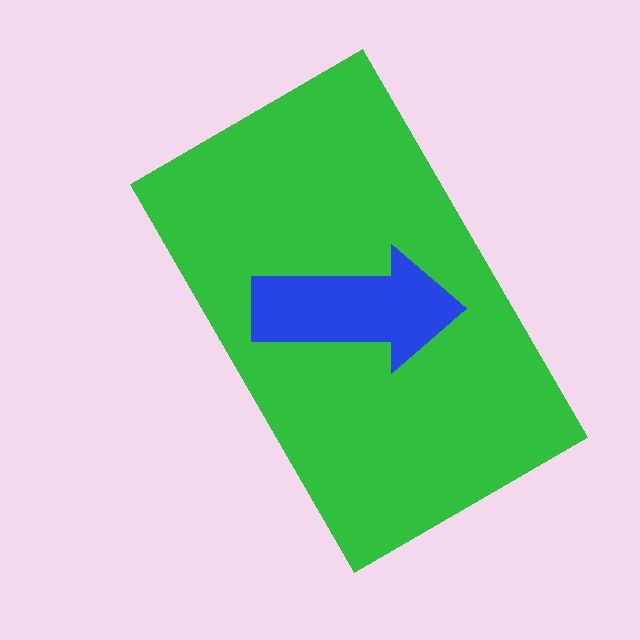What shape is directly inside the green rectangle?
The blue arrow.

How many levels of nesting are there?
2.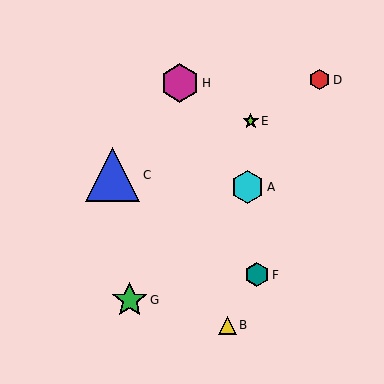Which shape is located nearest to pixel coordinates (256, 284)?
The teal hexagon (labeled F) at (257, 275) is nearest to that location.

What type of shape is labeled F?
Shape F is a teal hexagon.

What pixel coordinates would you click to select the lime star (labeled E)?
Click at (251, 121) to select the lime star E.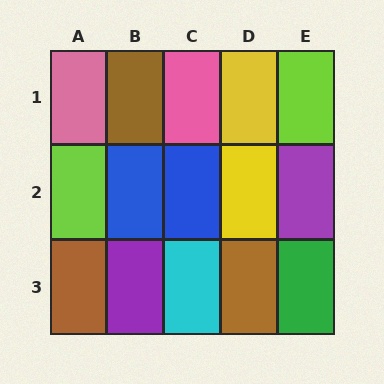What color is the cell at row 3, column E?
Green.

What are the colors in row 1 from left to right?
Pink, brown, pink, yellow, lime.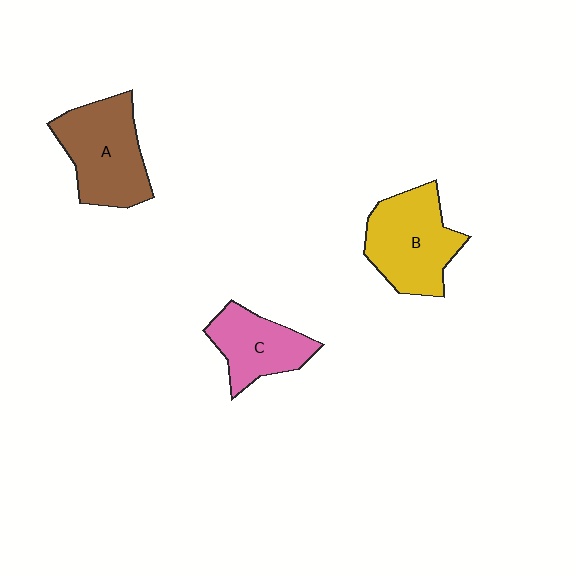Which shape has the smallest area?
Shape C (pink).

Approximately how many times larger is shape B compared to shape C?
Approximately 1.4 times.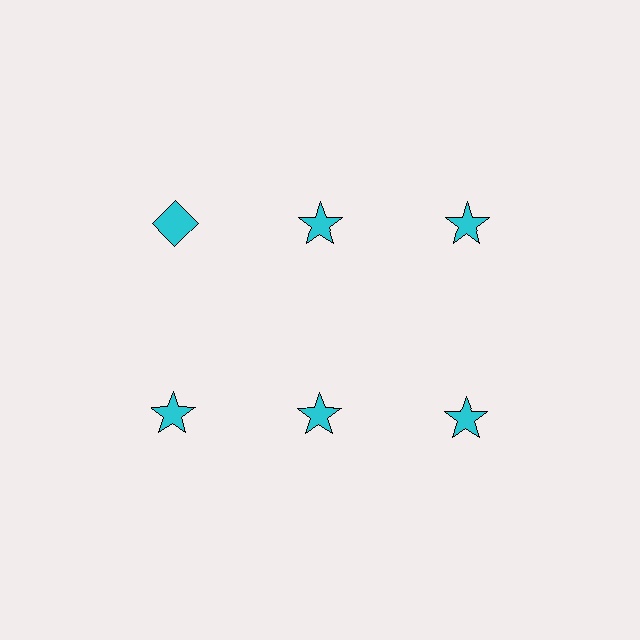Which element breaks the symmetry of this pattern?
The cyan diamond in the top row, leftmost column breaks the symmetry. All other shapes are cyan stars.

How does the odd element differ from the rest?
It has a different shape: diamond instead of star.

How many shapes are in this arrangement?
There are 6 shapes arranged in a grid pattern.